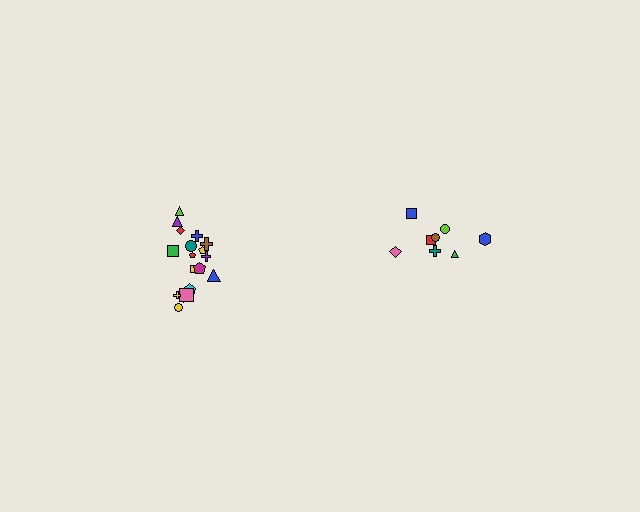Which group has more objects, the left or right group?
The left group.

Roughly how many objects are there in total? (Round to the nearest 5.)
Roughly 25 objects in total.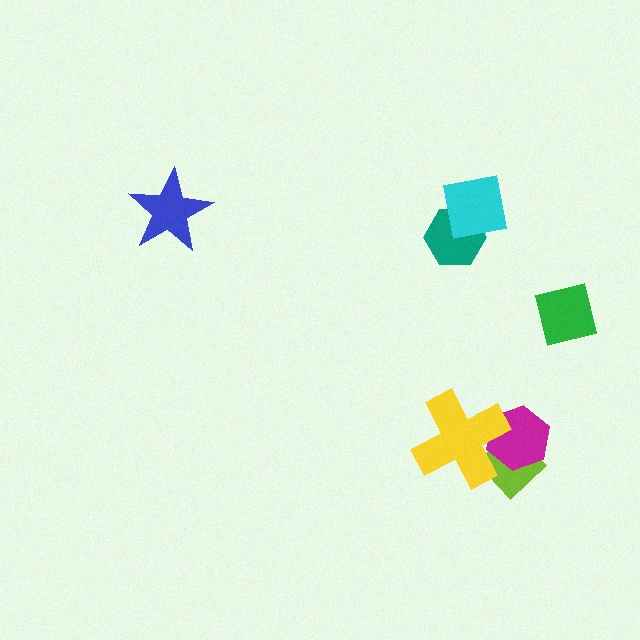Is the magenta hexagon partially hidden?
Yes, it is partially covered by another shape.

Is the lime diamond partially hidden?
Yes, it is partially covered by another shape.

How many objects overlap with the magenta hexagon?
2 objects overlap with the magenta hexagon.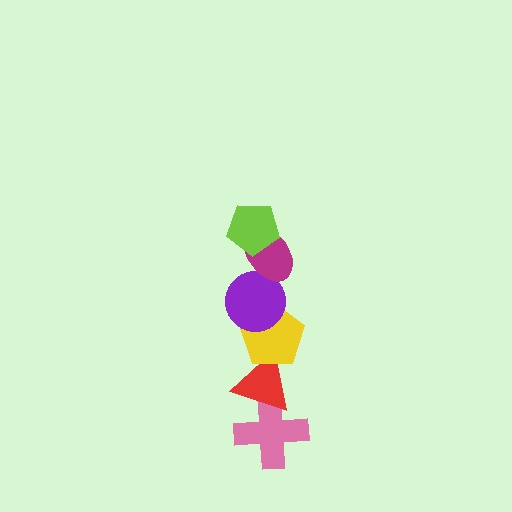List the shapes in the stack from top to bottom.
From top to bottom: the lime pentagon, the magenta ellipse, the purple circle, the yellow pentagon, the red triangle, the pink cross.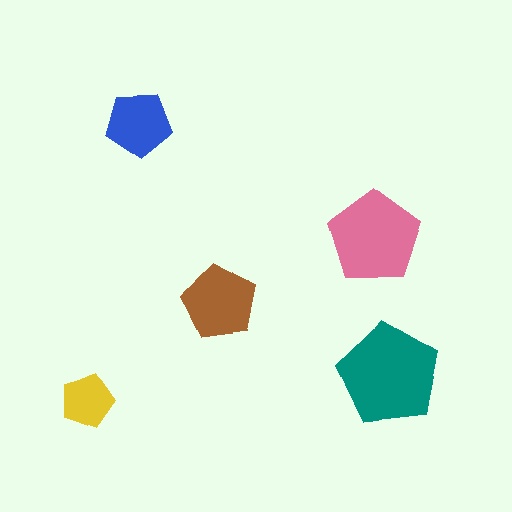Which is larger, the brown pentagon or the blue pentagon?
The brown one.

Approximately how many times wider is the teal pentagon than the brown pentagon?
About 1.5 times wider.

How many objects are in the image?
There are 5 objects in the image.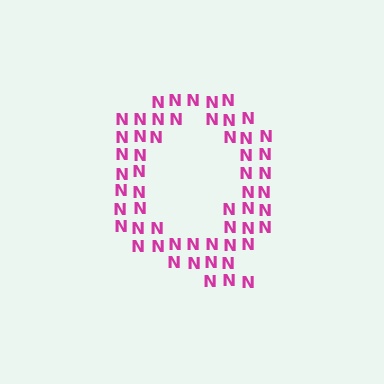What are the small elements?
The small elements are letter N's.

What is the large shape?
The large shape is the letter Q.